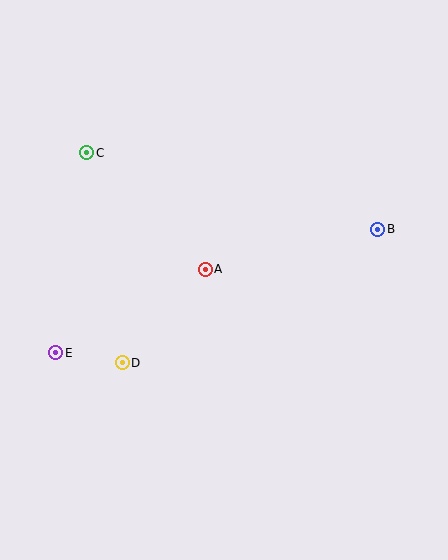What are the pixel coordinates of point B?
Point B is at (378, 229).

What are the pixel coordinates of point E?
Point E is at (56, 353).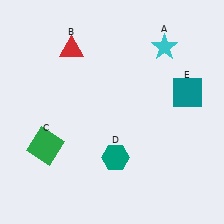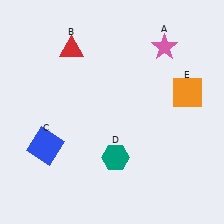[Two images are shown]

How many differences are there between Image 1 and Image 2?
There are 3 differences between the two images.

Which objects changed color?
A changed from cyan to pink. C changed from green to blue. E changed from teal to orange.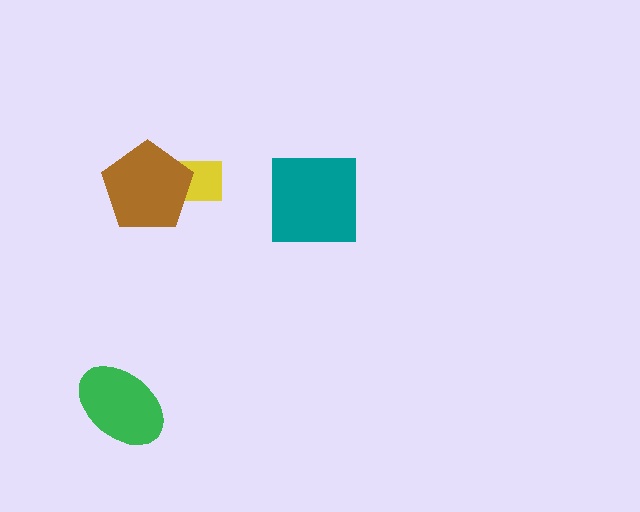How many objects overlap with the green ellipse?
0 objects overlap with the green ellipse.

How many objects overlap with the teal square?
0 objects overlap with the teal square.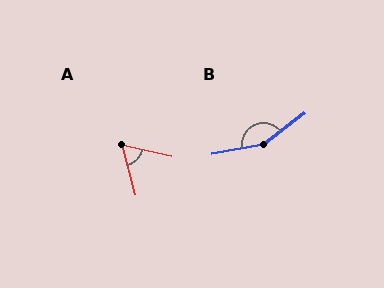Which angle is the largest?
B, at approximately 153 degrees.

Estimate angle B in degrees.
Approximately 153 degrees.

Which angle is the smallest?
A, at approximately 63 degrees.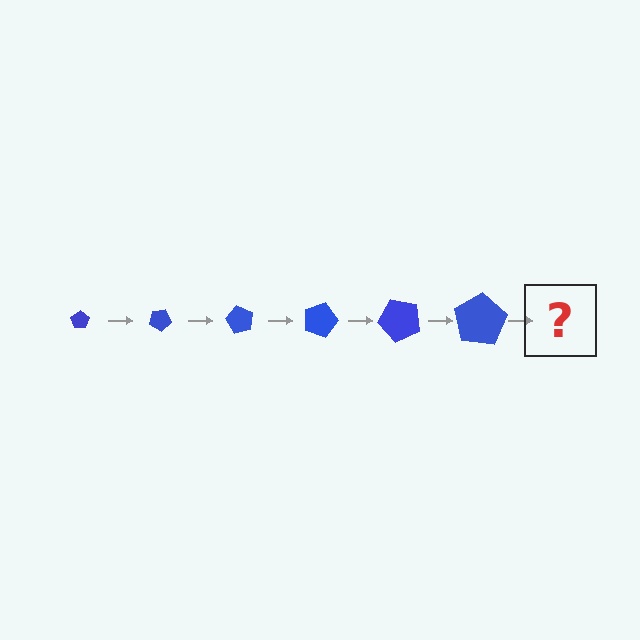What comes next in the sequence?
The next element should be a pentagon, larger than the previous one and rotated 180 degrees from the start.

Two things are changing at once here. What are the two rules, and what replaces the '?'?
The two rules are that the pentagon grows larger each step and it rotates 30 degrees each step. The '?' should be a pentagon, larger than the previous one and rotated 180 degrees from the start.